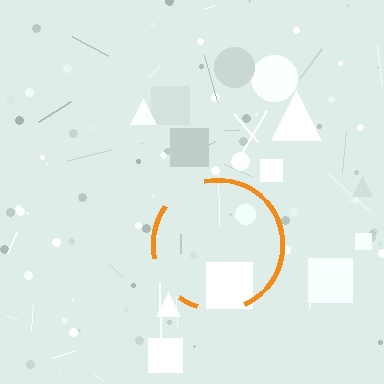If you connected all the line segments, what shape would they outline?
They would outline a circle.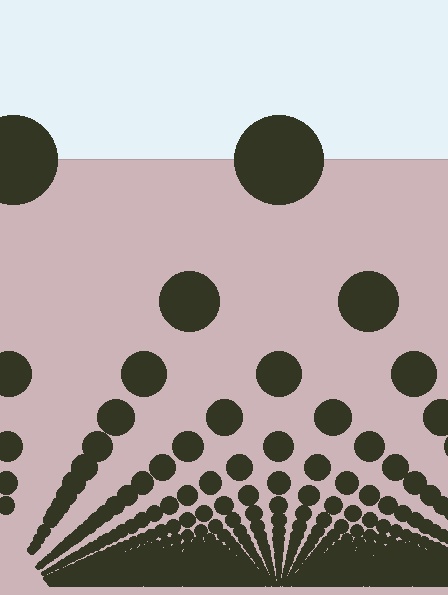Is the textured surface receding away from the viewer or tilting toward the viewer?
The surface appears to tilt toward the viewer. Texture elements get larger and sparser toward the top.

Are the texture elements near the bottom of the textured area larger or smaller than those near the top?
Smaller. The gradient is inverted — elements near the bottom are smaller and denser.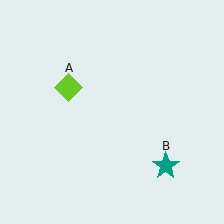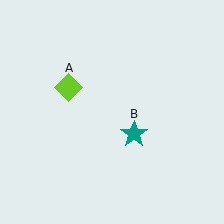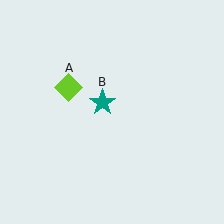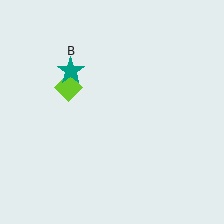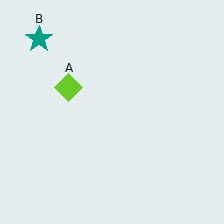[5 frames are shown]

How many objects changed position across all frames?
1 object changed position: teal star (object B).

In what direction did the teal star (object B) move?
The teal star (object B) moved up and to the left.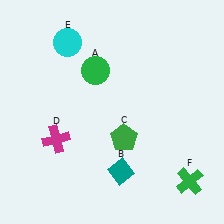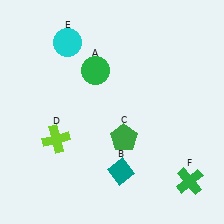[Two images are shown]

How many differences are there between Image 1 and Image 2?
There is 1 difference between the two images.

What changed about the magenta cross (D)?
In Image 1, D is magenta. In Image 2, it changed to lime.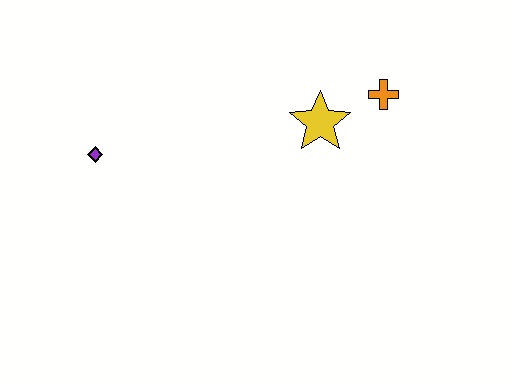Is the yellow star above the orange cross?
No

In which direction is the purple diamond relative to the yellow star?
The purple diamond is to the left of the yellow star.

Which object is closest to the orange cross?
The yellow star is closest to the orange cross.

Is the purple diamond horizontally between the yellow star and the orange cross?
No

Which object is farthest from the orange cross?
The purple diamond is farthest from the orange cross.